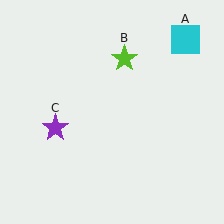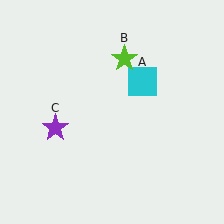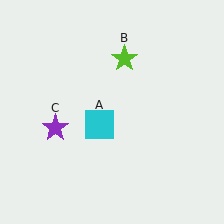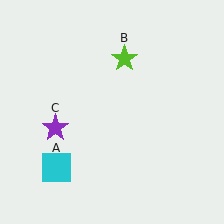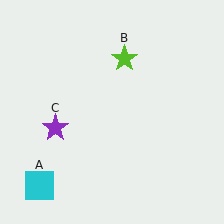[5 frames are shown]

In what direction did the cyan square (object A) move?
The cyan square (object A) moved down and to the left.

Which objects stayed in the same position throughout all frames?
Lime star (object B) and purple star (object C) remained stationary.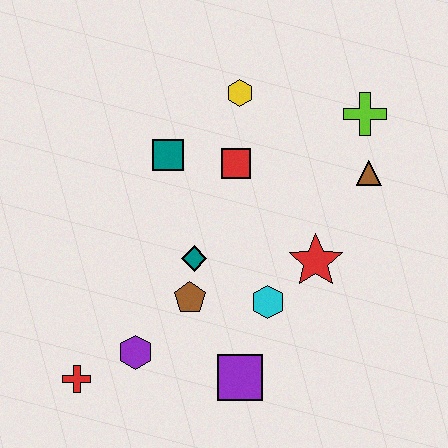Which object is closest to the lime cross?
The brown triangle is closest to the lime cross.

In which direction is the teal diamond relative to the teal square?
The teal diamond is below the teal square.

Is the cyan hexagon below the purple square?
No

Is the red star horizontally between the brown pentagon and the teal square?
No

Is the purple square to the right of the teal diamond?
Yes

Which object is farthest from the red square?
The red cross is farthest from the red square.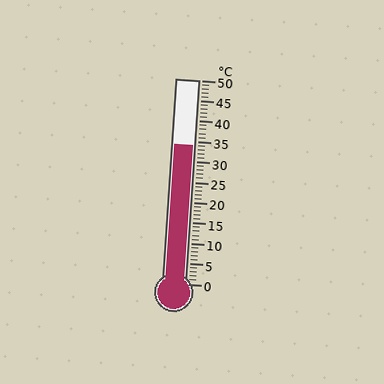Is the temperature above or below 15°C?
The temperature is above 15°C.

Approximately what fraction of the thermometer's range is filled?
The thermometer is filled to approximately 70% of its range.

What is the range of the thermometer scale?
The thermometer scale ranges from 0°C to 50°C.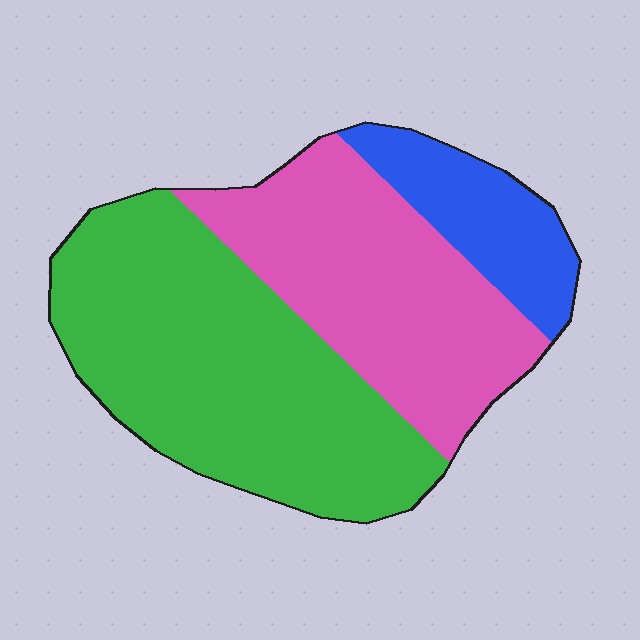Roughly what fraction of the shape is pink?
Pink covers about 35% of the shape.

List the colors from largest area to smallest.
From largest to smallest: green, pink, blue.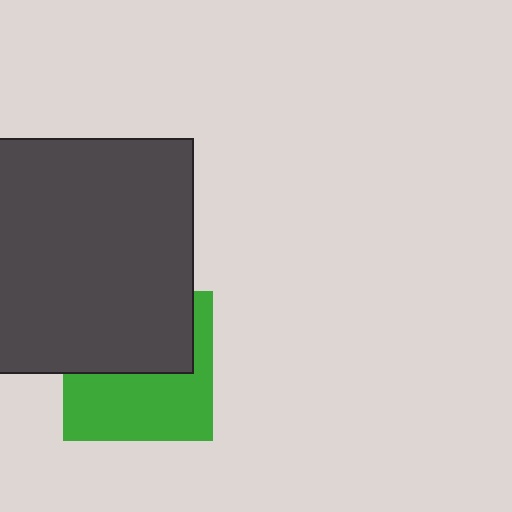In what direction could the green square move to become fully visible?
The green square could move down. That would shift it out from behind the dark gray square entirely.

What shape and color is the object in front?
The object in front is a dark gray square.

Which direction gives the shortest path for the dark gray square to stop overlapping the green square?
Moving up gives the shortest separation.